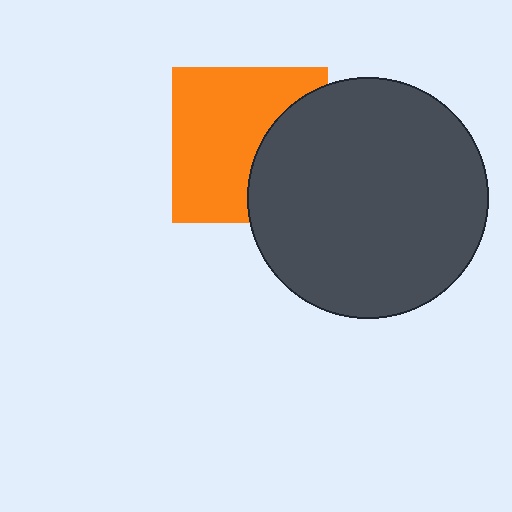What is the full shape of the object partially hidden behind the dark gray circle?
The partially hidden object is an orange square.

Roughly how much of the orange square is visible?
About half of it is visible (roughly 64%).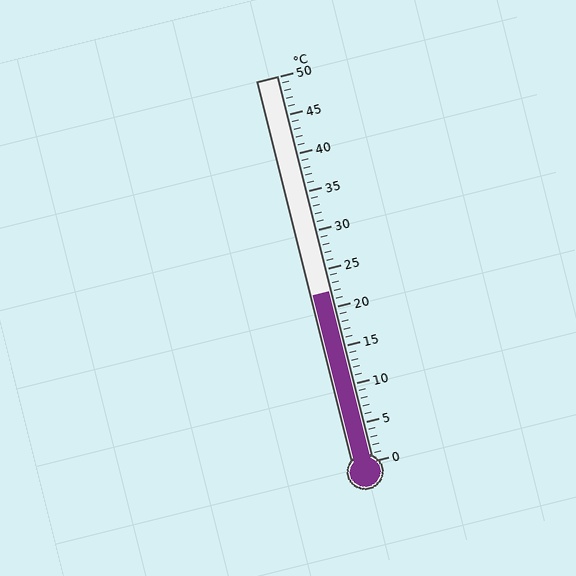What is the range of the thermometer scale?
The thermometer scale ranges from 0°C to 50°C.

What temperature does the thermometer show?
The thermometer shows approximately 22°C.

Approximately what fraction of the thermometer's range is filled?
The thermometer is filled to approximately 45% of its range.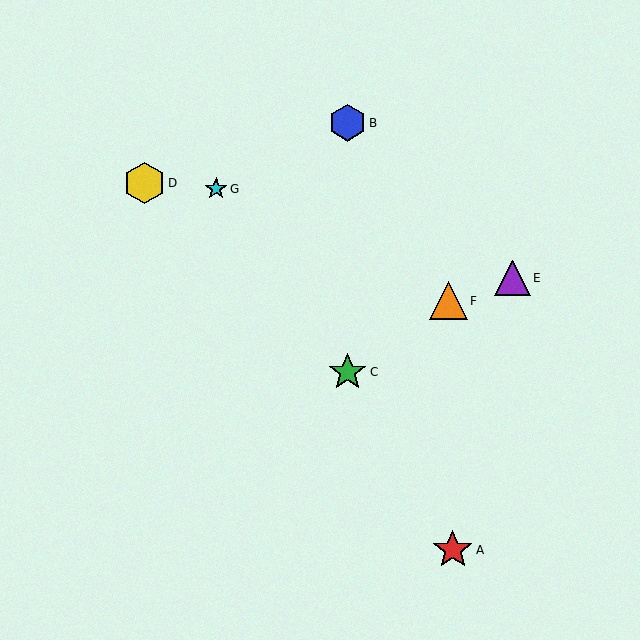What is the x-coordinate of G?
Object G is at x≈216.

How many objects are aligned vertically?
2 objects (B, C) are aligned vertically.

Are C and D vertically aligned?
No, C is at x≈348 and D is at x≈145.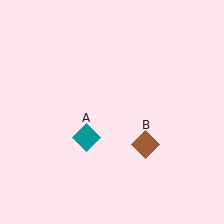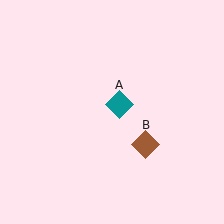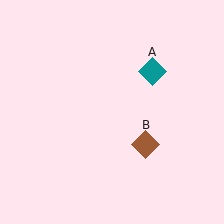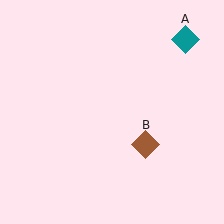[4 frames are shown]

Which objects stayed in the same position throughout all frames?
Brown diamond (object B) remained stationary.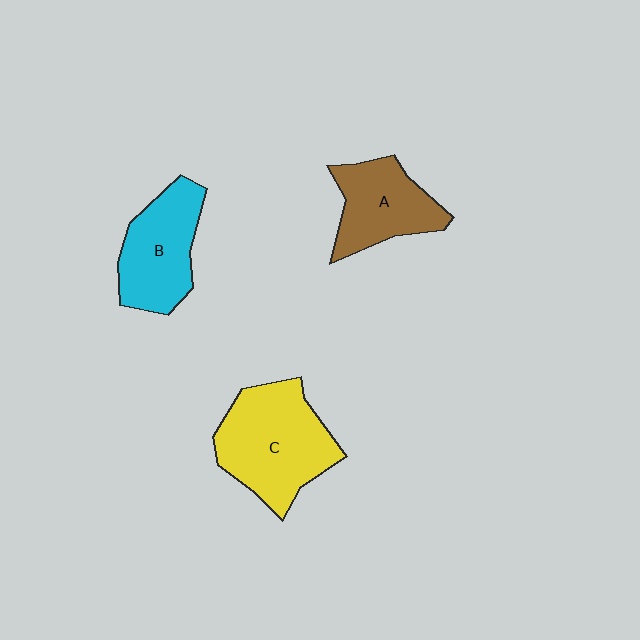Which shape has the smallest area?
Shape A (brown).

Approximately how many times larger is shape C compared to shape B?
Approximately 1.3 times.